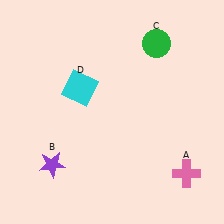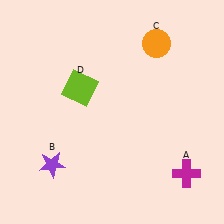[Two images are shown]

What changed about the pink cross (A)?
In Image 1, A is pink. In Image 2, it changed to magenta.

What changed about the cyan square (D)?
In Image 1, D is cyan. In Image 2, it changed to lime.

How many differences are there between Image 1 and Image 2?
There are 3 differences between the two images.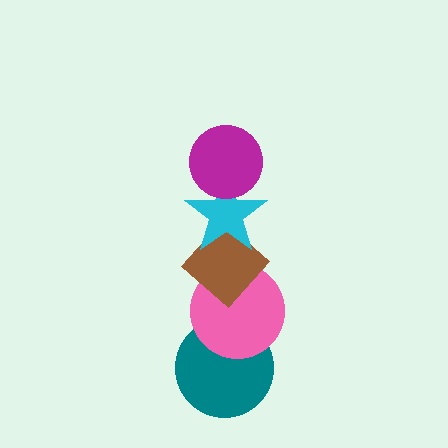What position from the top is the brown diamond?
The brown diamond is 3rd from the top.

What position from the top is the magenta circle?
The magenta circle is 1st from the top.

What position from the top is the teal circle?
The teal circle is 5th from the top.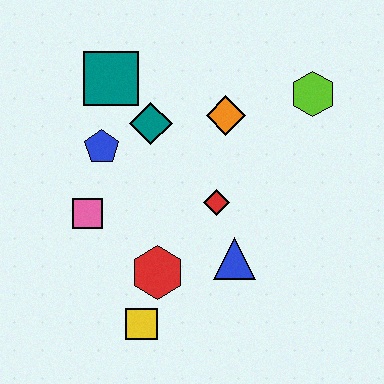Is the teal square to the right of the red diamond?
No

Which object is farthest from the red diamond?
The teal square is farthest from the red diamond.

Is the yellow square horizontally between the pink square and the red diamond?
Yes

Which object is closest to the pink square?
The blue pentagon is closest to the pink square.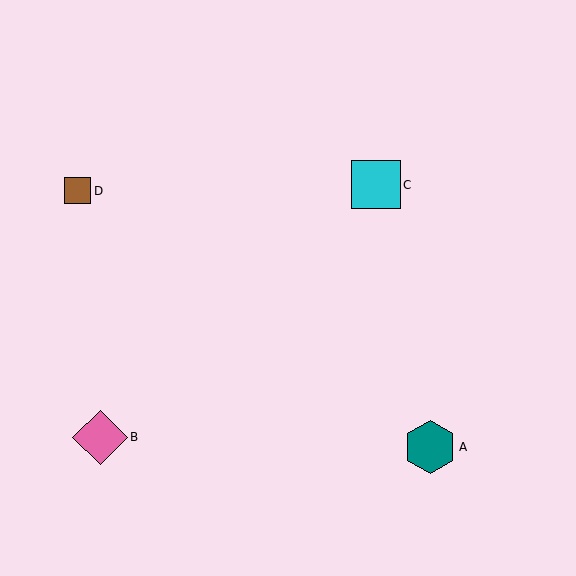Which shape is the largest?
The pink diamond (labeled B) is the largest.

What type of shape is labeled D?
Shape D is a brown square.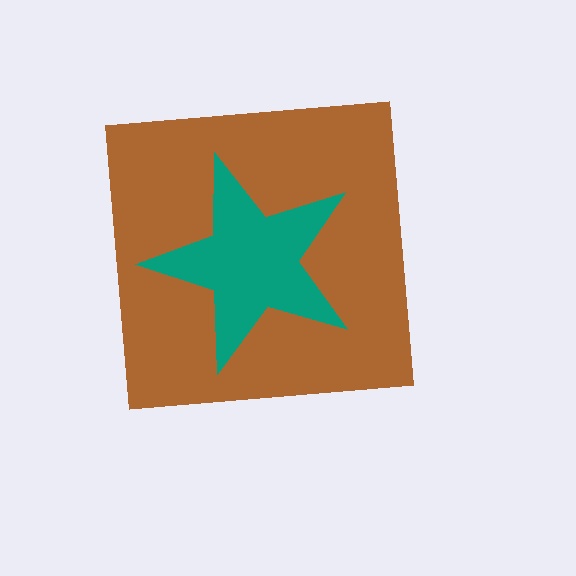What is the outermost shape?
The brown square.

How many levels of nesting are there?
2.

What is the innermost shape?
The teal star.